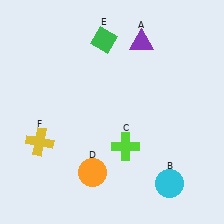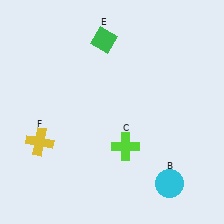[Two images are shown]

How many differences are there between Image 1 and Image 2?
There are 2 differences between the two images.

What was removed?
The purple triangle (A), the orange circle (D) were removed in Image 2.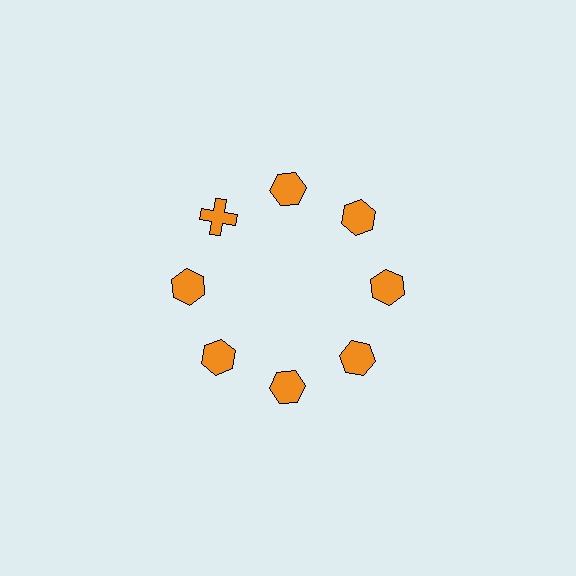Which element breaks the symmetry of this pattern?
The orange cross at roughly the 10 o'clock position breaks the symmetry. All other shapes are orange hexagons.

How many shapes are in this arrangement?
There are 8 shapes arranged in a ring pattern.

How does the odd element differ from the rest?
It has a different shape: cross instead of hexagon.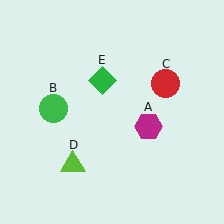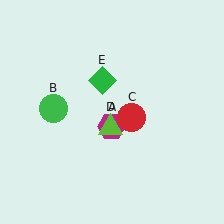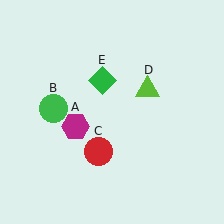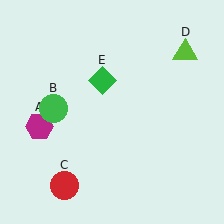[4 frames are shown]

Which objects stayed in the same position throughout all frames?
Green circle (object B) and green diamond (object E) remained stationary.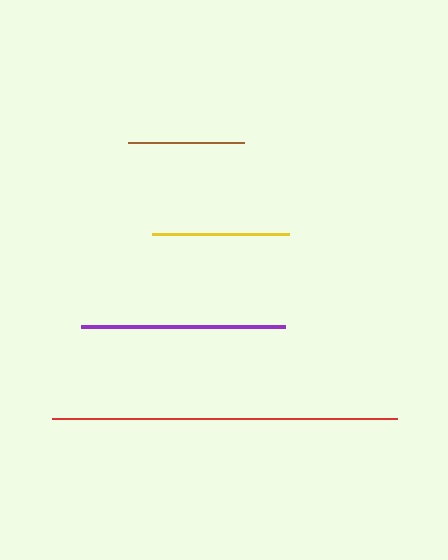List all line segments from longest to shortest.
From longest to shortest: red, purple, yellow, brown.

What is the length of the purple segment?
The purple segment is approximately 204 pixels long.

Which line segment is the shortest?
The brown line is the shortest at approximately 115 pixels.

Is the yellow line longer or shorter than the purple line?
The purple line is longer than the yellow line.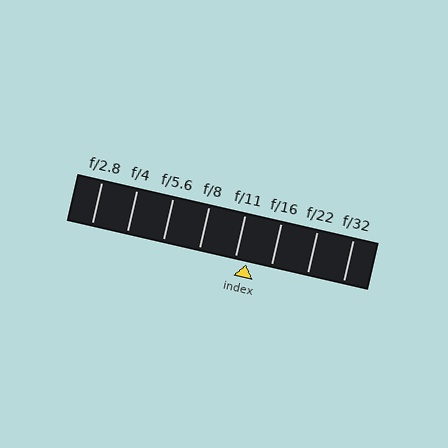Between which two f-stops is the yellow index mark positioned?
The index mark is between f/11 and f/16.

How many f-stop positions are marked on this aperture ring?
There are 8 f-stop positions marked.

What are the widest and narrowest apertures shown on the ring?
The widest aperture shown is f/2.8 and the narrowest is f/32.